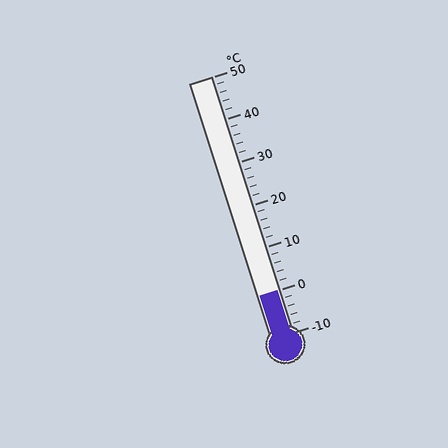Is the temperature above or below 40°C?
The temperature is below 40°C.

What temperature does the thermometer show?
The thermometer shows approximately 0°C.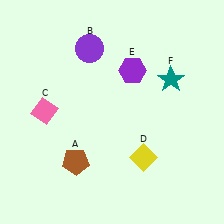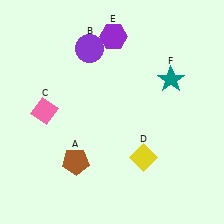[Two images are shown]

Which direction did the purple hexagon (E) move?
The purple hexagon (E) moved up.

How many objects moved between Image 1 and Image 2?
1 object moved between the two images.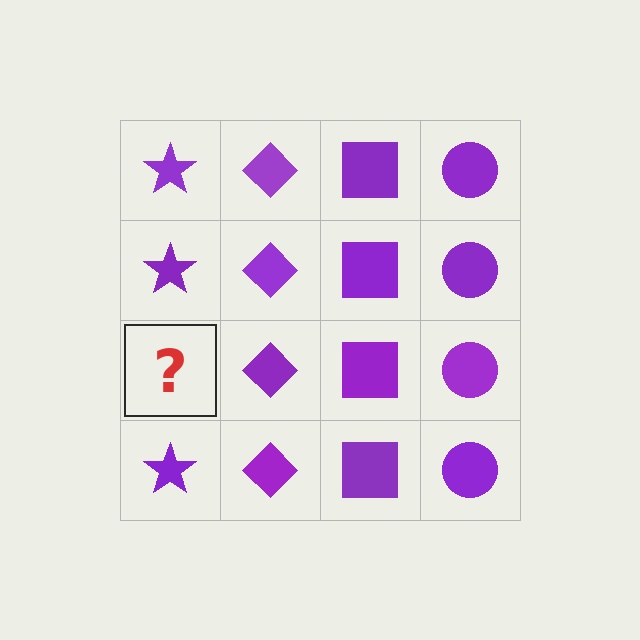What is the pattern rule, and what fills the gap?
The rule is that each column has a consistent shape. The gap should be filled with a purple star.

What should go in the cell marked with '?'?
The missing cell should contain a purple star.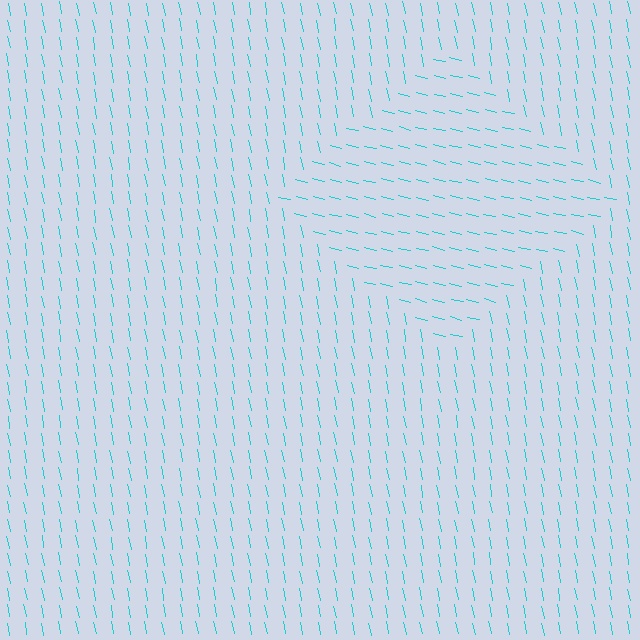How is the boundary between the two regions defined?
The boundary is defined purely by a change in line orientation (approximately 65 degrees difference). All lines are the same color and thickness.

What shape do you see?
I see a diamond.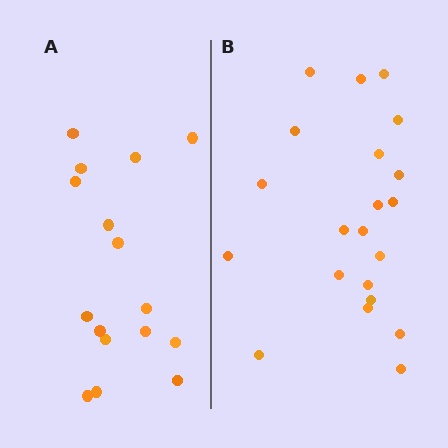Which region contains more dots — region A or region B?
Region B (the right region) has more dots.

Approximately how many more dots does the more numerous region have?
Region B has about 5 more dots than region A.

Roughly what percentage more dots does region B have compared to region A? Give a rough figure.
About 30% more.